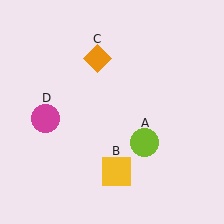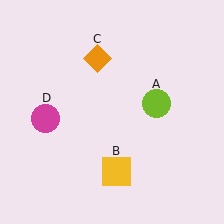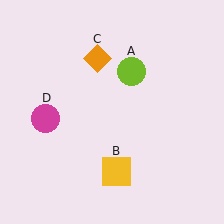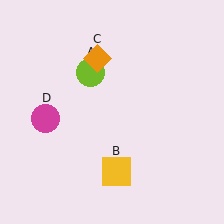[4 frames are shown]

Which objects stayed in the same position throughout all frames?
Yellow square (object B) and orange diamond (object C) and magenta circle (object D) remained stationary.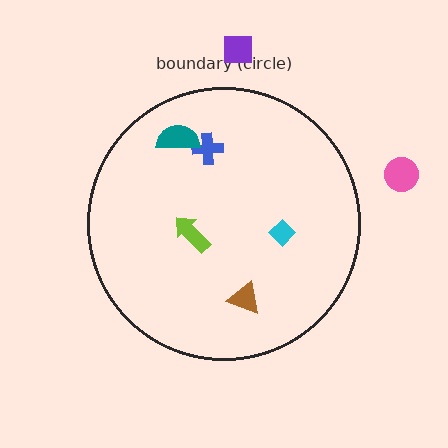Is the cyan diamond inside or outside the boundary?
Inside.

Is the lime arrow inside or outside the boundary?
Inside.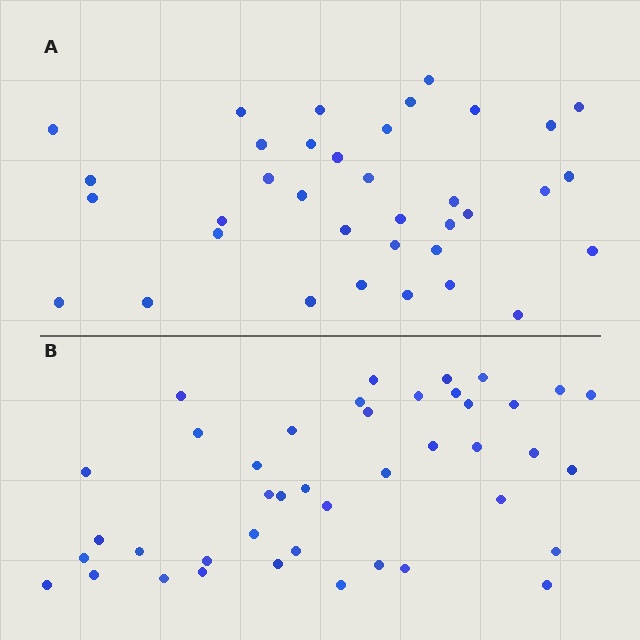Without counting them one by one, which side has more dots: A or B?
Region B (the bottom region) has more dots.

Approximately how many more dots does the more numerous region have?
Region B has about 6 more dots than region A.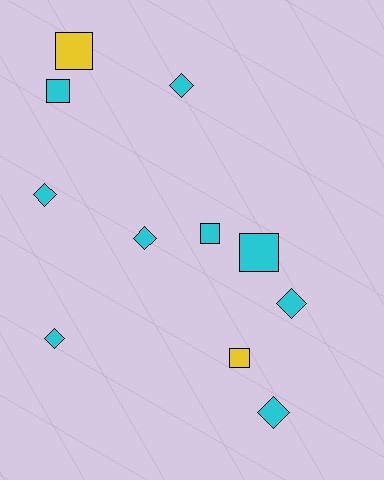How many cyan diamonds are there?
There are 6 cyan diamonds.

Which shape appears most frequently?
Diamond, with 6 objects.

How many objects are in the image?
There are 11 objects.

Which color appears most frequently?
Cyan, with 9 objects.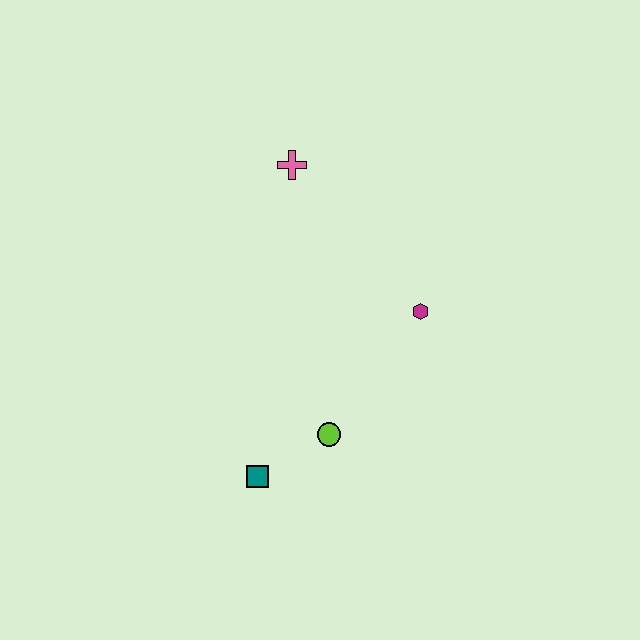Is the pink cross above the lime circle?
Yes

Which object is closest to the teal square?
The lime circle is closest to the teal square.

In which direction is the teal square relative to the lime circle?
The teal square is to the left of the lime circle.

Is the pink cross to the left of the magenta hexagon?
Yes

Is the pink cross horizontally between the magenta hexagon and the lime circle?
No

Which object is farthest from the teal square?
The pink cross is farthest from the teal square.